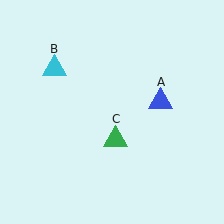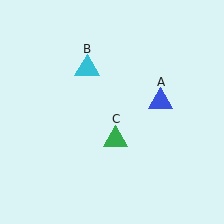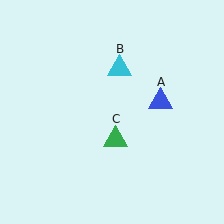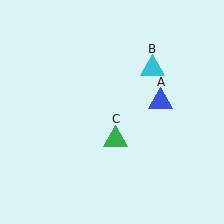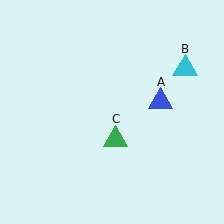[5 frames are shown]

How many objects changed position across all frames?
1 object changed position: cyan triangle (object B).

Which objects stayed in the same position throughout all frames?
Blue triangle (object A) and green triangle (object C) remained stationary.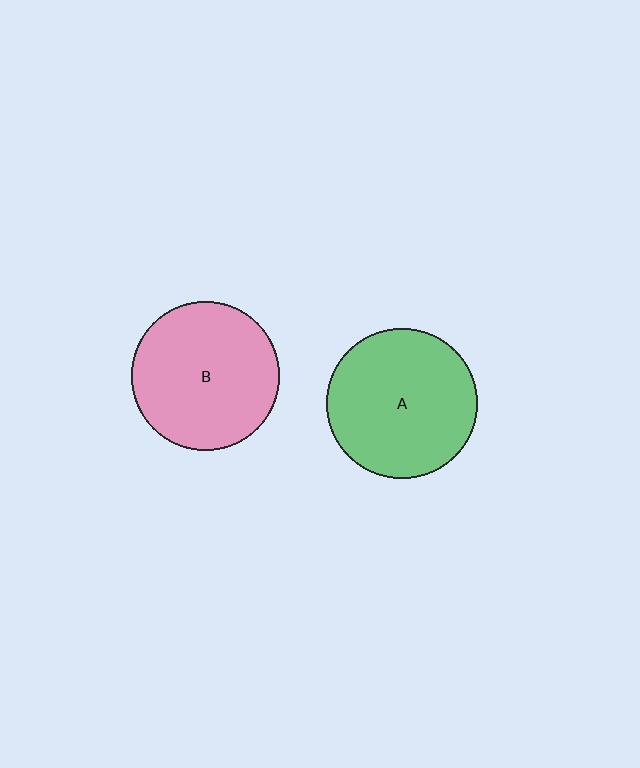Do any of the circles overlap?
No, none of the circles overlap.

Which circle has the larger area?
Circle A (green).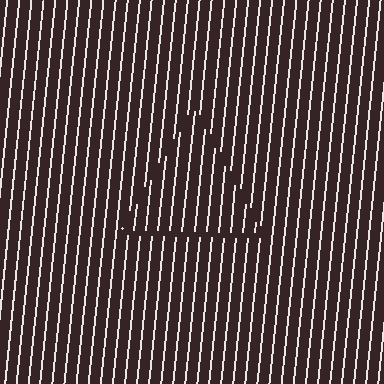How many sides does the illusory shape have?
3 sides — the line-ends trace a triangle.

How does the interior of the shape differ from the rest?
The interior of the shape contains the same grating, shifted by half a period — the contour is defined by the phase discontinuity where line-ends from the inner and outer gratings abut.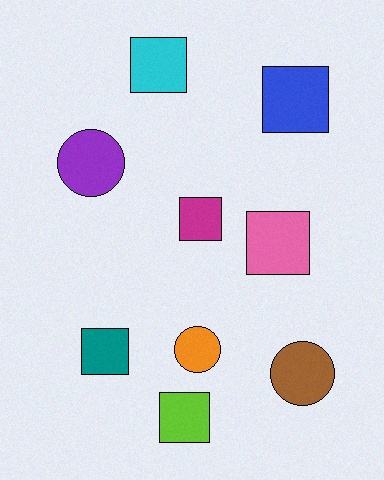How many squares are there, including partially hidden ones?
There are 6 squares.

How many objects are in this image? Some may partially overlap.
There are 9 objects.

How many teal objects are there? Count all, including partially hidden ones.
There is 1 teal object.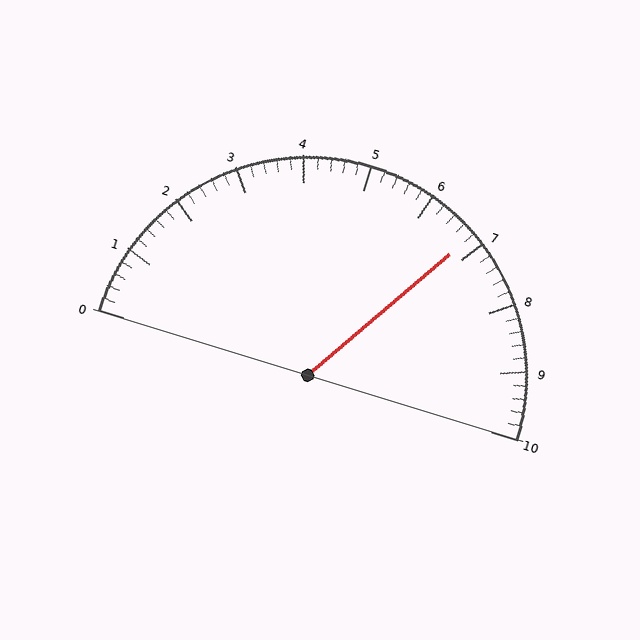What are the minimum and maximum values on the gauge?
The gauge ranges from 0 to 10.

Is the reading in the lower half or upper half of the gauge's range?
The reading is in the upper half of the range (0 to 10).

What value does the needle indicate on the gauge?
The needle indicates approximately 6.8.